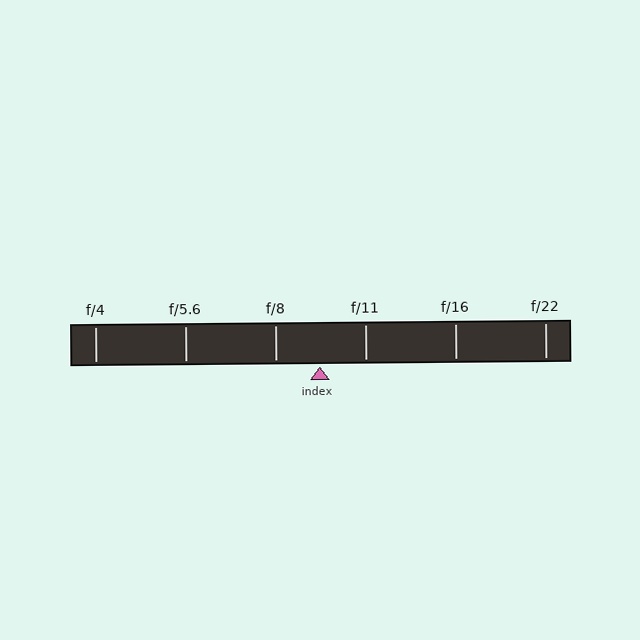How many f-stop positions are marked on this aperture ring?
There are 6 f-stop positions marked.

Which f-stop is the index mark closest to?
The index mark is closest to f/8.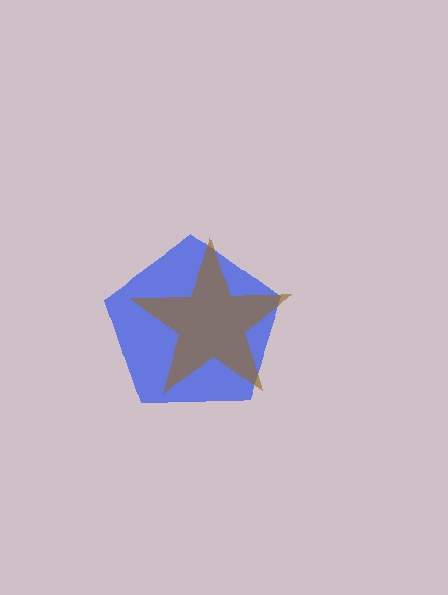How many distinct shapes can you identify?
There are 2 distinct shapes: a blue pentagon, a brown star.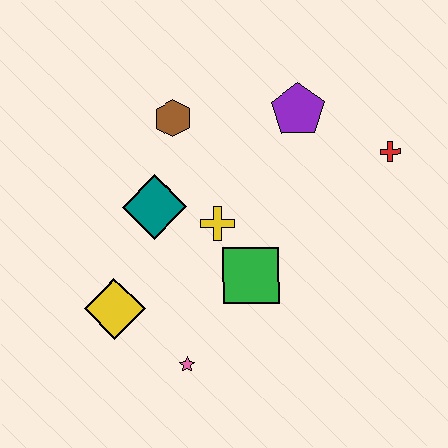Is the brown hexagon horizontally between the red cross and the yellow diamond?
Yes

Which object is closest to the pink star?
The yellow diamond is closest to the pink star.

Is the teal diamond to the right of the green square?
No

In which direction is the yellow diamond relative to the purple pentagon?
The yellow diamond is below the purple pentagon.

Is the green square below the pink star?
No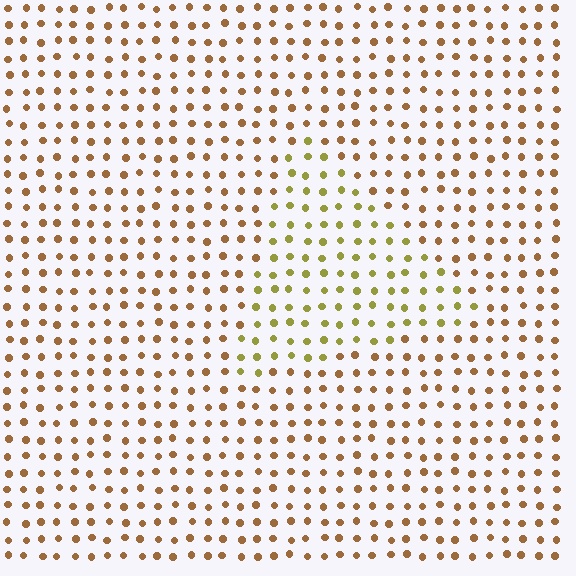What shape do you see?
I see a triangle.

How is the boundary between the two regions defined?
The boundary is defined purely by a slight shift in hue (about 36 degrees). Spacing, size, and orientation are identical on both sides.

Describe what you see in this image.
The image is filled with small brown elements in a uniform arrangement. A triangle-shaped region is visible where the elements are tinted to a slightly different hue, forming a subtle color boundary.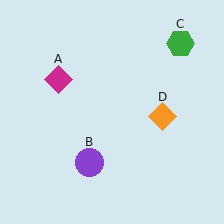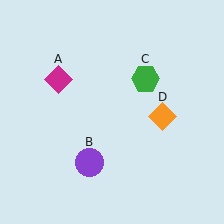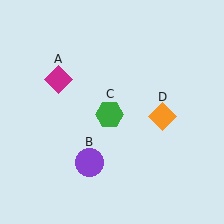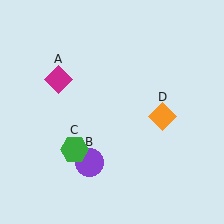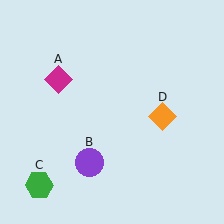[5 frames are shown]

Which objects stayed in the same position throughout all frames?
Magenta diamond (object A) and purple circle (object B) and orange diamond (object D) remained stationary.